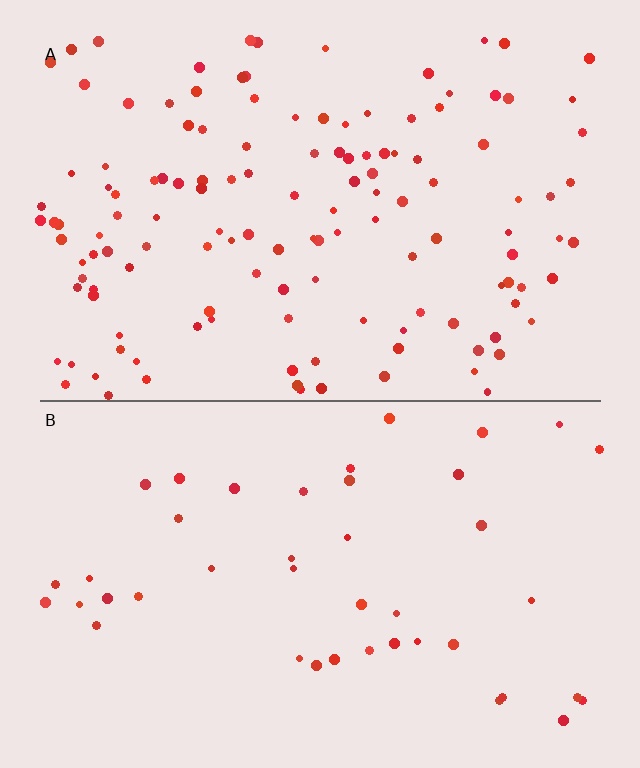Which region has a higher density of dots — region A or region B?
A (the top).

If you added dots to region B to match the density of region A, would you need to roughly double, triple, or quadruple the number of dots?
Approximately triple.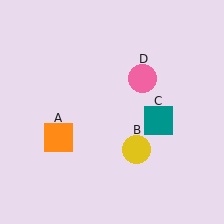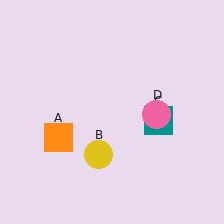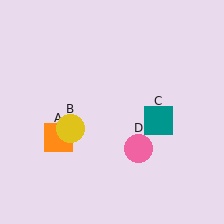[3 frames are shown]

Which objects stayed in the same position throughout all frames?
Orange square (object A) and teal square (object C) remained stationary.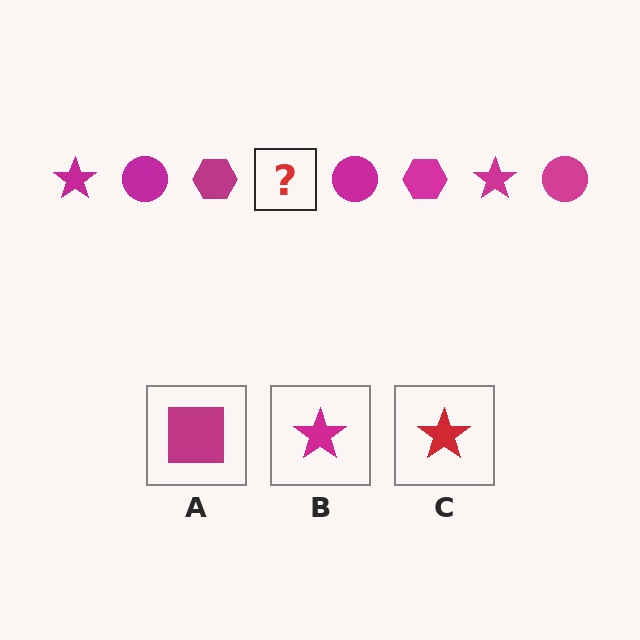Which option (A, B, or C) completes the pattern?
B.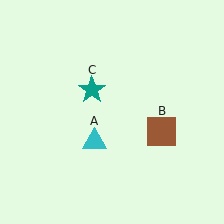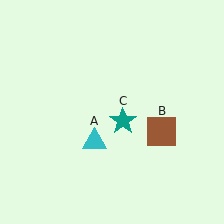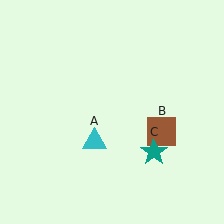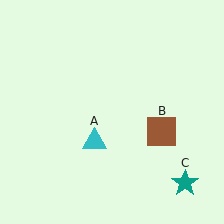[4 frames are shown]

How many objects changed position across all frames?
1 object changed position: teal star (object C).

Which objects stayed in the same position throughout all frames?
Cyan triangle (object A) and brown square (object B) remained stationary.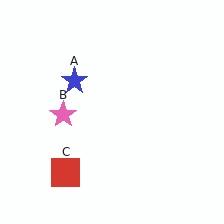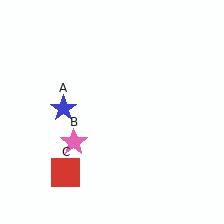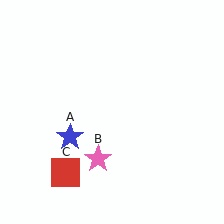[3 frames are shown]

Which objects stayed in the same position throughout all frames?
Red square (object C) remained stationary.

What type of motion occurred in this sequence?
The blue star (object A), pink star (object B) rotated counterclockwise around the center of the scene.